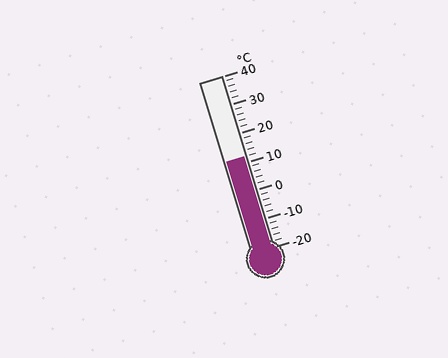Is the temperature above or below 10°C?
The temperature is above 10°C.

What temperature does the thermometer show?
The thermometer shows approximately 12°C.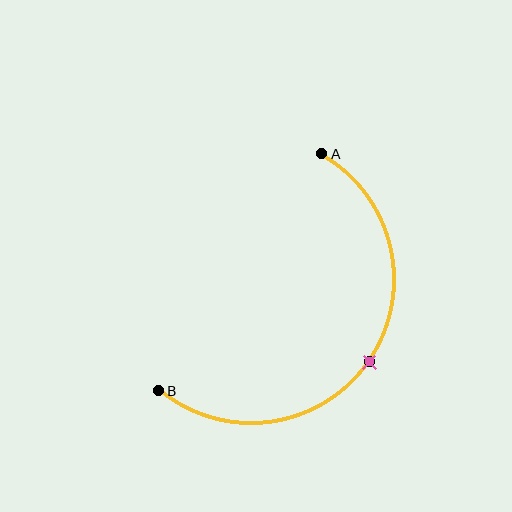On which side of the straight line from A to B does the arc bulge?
The arc bulges below and to the right of the straight line connecting A and B.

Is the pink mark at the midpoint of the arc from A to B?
Yes. The pink mark lies on the arc at equal arc-length from both A and B — it is the arc midpoint.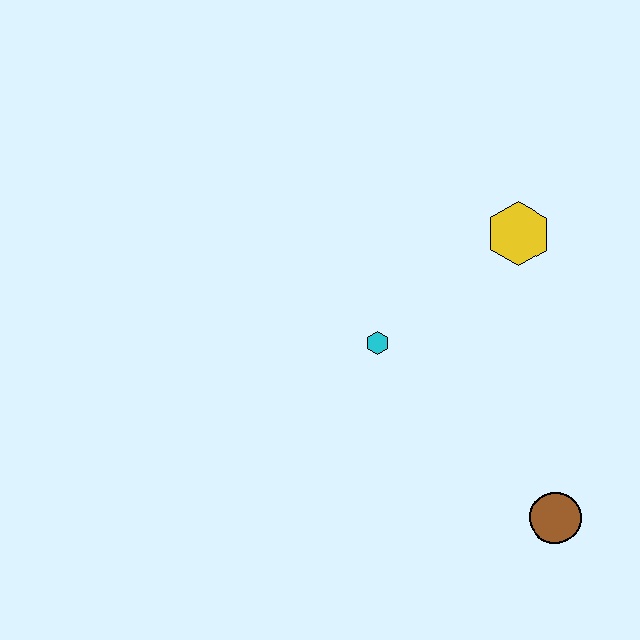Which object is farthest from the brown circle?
The yellow hexagon is farthest from the brown circle.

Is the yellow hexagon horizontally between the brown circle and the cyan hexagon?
Yes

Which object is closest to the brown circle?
The cyan hexagon is closest to the brown circle.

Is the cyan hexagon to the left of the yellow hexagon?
Yes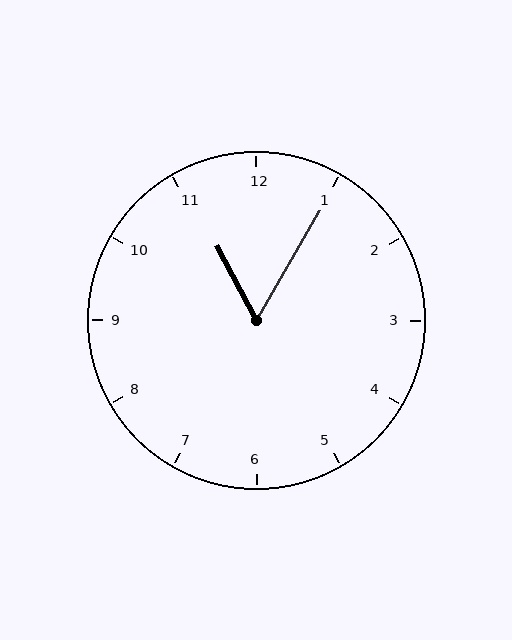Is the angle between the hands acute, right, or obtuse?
It is acute.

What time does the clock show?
11:05.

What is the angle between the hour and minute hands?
Approximately 58 degrees.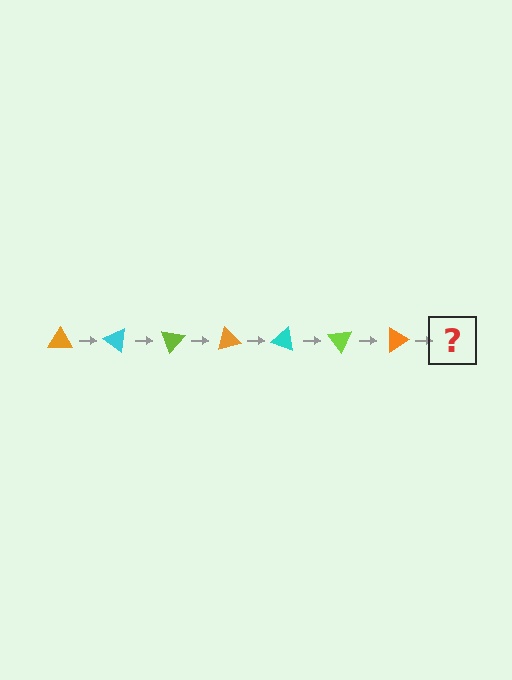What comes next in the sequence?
The next element should be a cyan triangle, rotated 245 degrees from the start.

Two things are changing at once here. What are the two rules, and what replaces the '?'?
The two rules are that it rotates 35 degrees each step and the color cycles through orange, cyan, and lime. The '?' should be a cyan triangle, rotated 245 degrees from the start.